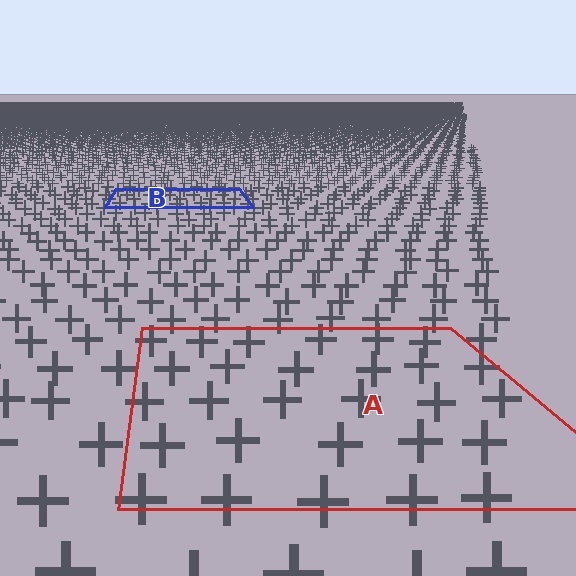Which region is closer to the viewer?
Region A is closer. The texture elements there are larger and more spread out.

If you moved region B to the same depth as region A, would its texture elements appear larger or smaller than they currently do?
They would appear larger. At a closer depth, the same texture elements are projected at a bigger on-screen size.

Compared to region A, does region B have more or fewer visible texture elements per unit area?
Region B has more texture elements per unit area — they are packed more densely because it is farther away.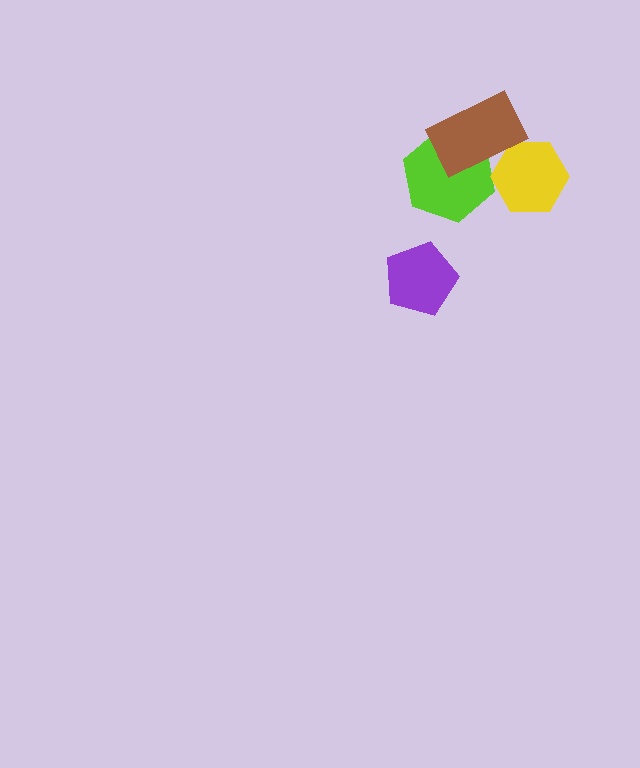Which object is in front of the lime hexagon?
The brown rectangle is in front of the lime hexagon.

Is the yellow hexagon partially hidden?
Yes, it is partially covered by another shape.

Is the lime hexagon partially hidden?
Yes, it is partially covered by another shape.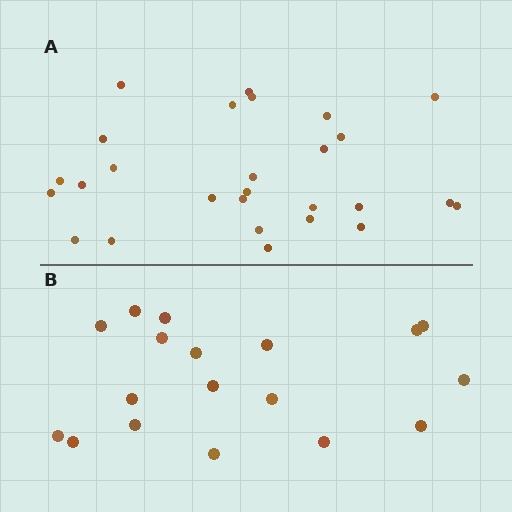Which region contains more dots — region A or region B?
Region A (the top region) has more dots.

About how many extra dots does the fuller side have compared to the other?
Region A has roughly 8 or so more dots than region B.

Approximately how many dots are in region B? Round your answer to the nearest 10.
About 20 dots. (The exact count is 18, which rounds to 20.)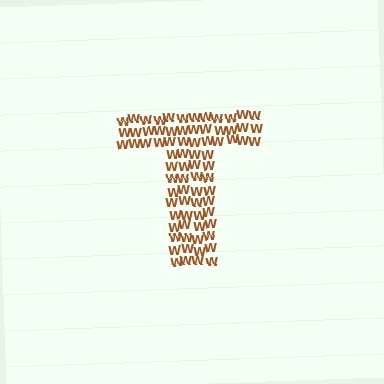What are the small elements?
The small elements are letter W's.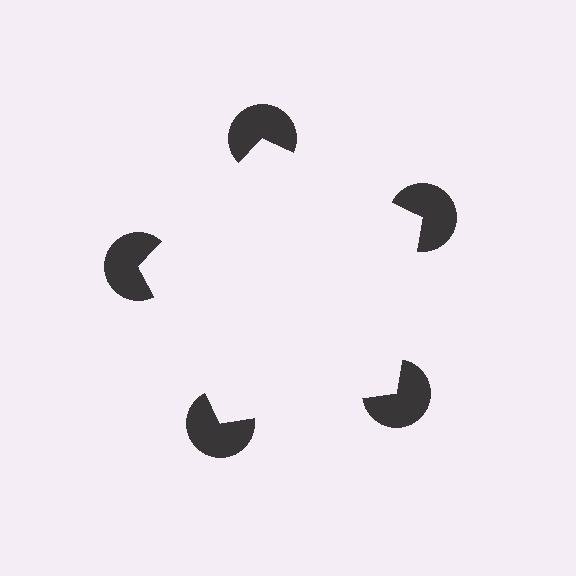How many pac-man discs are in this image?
There are 5 — one at each vertex of the illusory pentagon.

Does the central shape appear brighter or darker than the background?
It typically appears slightly brighter than the background, even though no actual brightness change is drawn.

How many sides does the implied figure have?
5 sides.